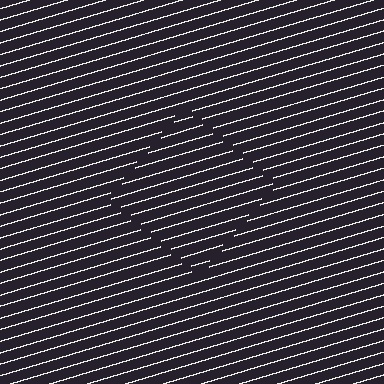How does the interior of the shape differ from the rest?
The interior of the shape contains the same grating, shifted by half a period — the contour is defined by the phase discontinuity where line-ends from the inner and outer gratings abut.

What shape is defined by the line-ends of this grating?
An illusory square. The interior of the shape contains the same grating, shifted by half a period — the contour is defined by the phase discontinuity where line-ends from the inner and outer gratings abut.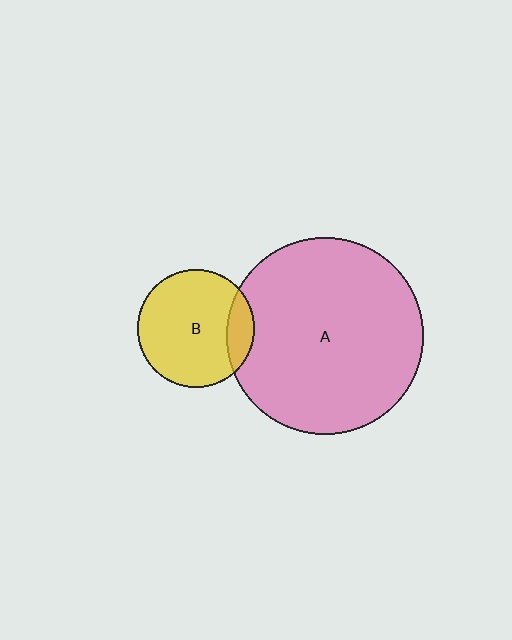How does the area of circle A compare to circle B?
Approximately 2.8 times.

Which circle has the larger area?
Circle A (pink).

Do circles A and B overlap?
Yes.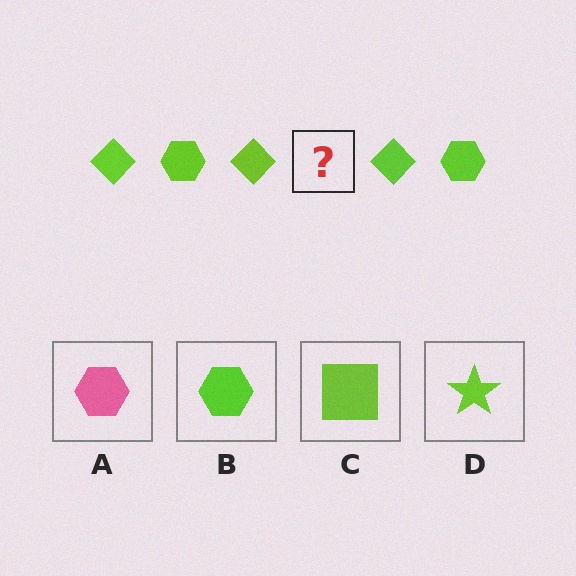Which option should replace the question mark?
Option B.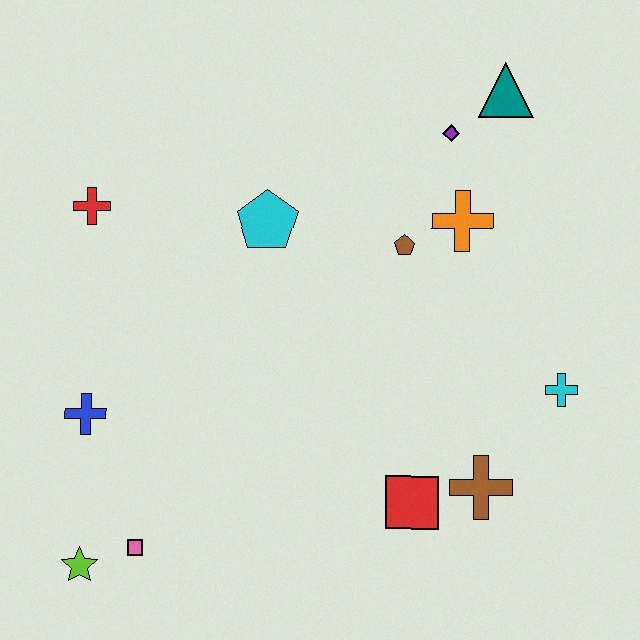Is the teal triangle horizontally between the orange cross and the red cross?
No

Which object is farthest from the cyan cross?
The lime star is farthest from the cyan cross.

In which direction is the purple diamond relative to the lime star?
The purple diamond is above the lime star.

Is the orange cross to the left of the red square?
No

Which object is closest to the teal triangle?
The purple diamond is closest to the teal triangle.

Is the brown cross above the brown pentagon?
No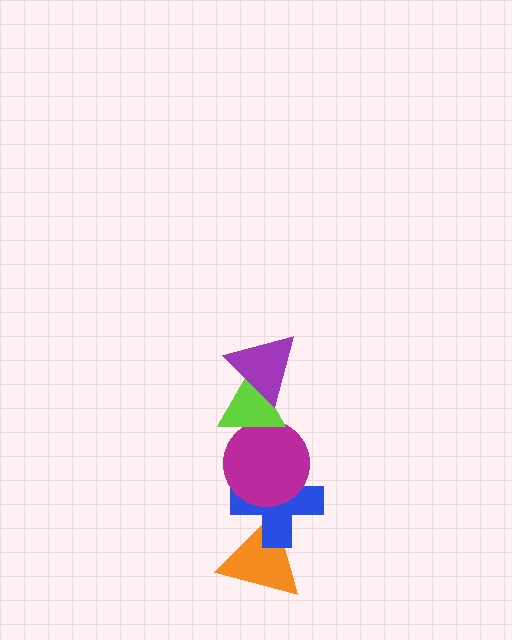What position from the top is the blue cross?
The blue cross is 4th from the top.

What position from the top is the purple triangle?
The purple triangle is 1st from the top.